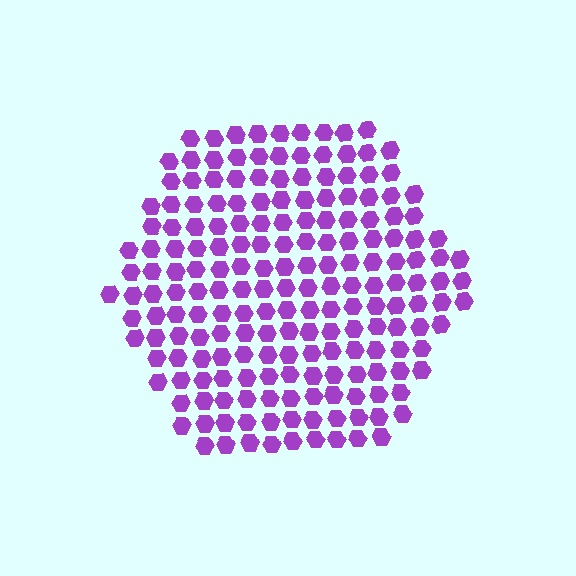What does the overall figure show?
The overall figure shows a hexagon.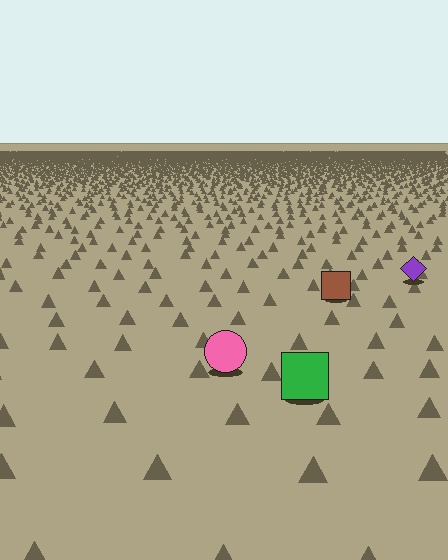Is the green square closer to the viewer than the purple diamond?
Yes. The green square is closer — you can tell from the texture gradient: the ground texture is coarser near it.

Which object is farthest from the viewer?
The purple diamond is farthest from the viewer. It appears smaller and the ground texture around it is denser.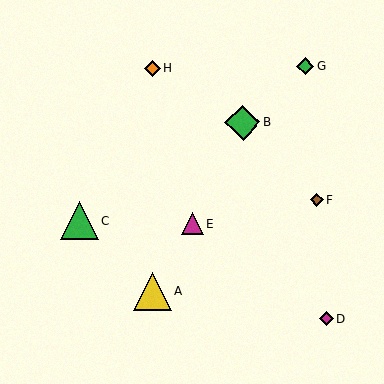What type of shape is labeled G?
Shape G is a green diamond.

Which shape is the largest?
The green triangle (labeled C) is the largest.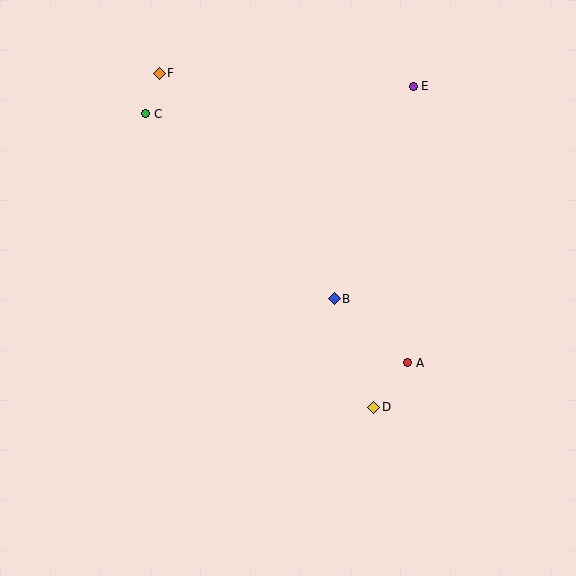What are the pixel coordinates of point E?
Point E is at (413, 86).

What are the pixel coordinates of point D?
Point D is at (374, 407).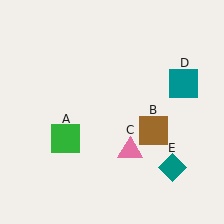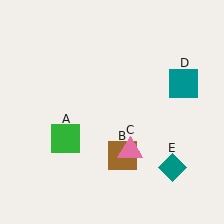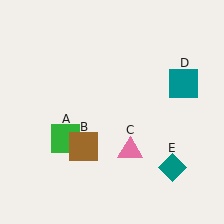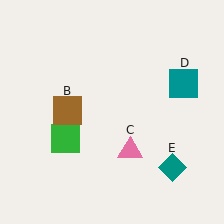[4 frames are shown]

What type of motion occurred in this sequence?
The brown square (object B) rotated clockwise around the center of the scene.